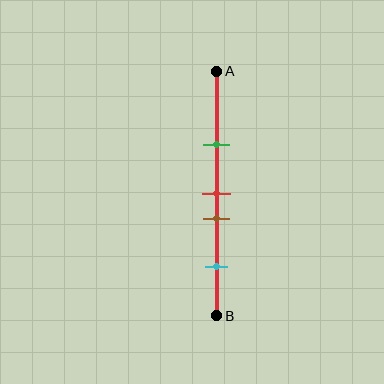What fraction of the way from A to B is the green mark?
The green mark is approximately 30% (0.3) of the way from A to B.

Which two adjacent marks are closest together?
The red and brown marks are the closest adjacent pair.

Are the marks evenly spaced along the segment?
No, the marks are not evenly spaced.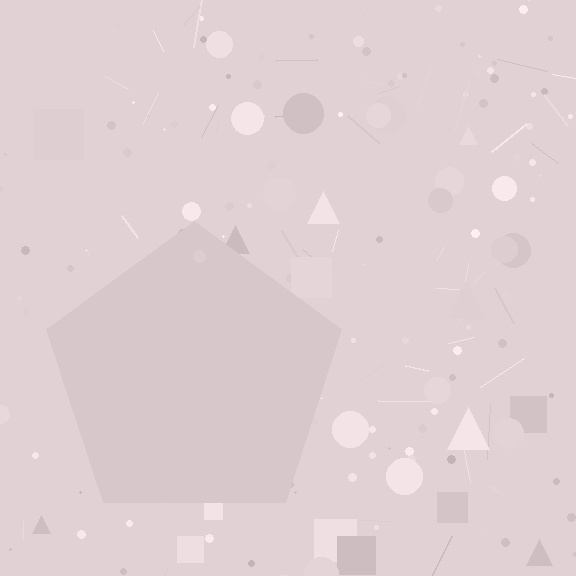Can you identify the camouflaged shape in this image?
The camouflaged shape is a pentagon.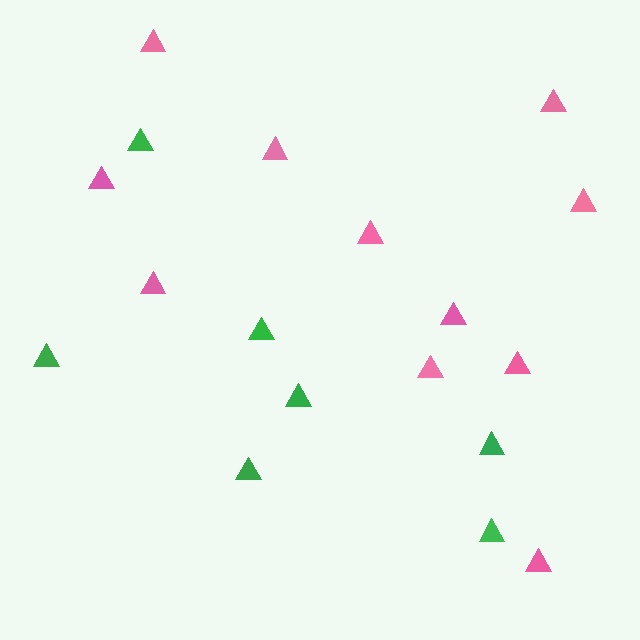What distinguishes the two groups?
There are 2 groups: one group of pink triangles (11) and one group of green triangles (7).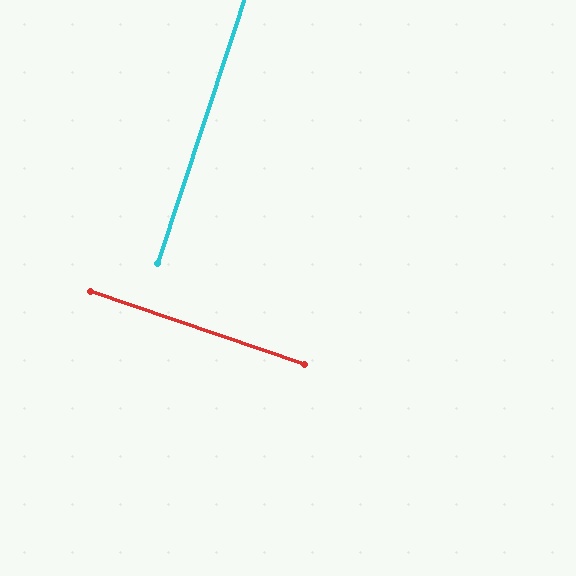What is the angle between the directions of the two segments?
Approximately 89 degrees.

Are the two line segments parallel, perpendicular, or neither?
Perpendicular — they meet at approximately 89°.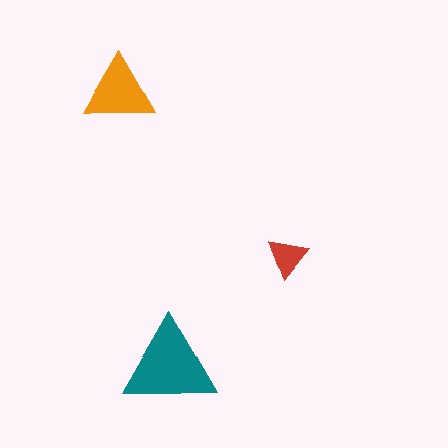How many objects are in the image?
There are 3 objects in the image.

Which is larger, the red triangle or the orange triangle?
The orange one.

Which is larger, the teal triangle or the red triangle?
The teal one.